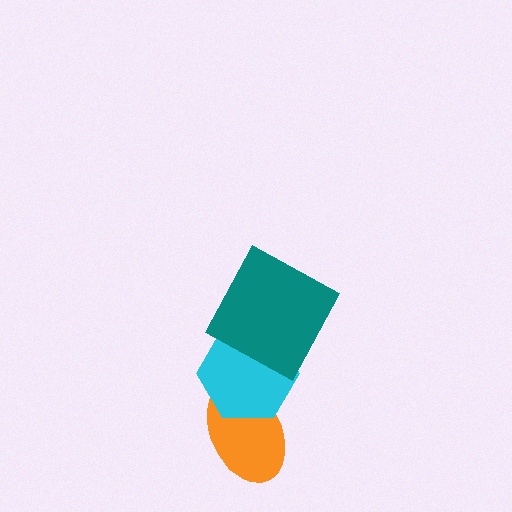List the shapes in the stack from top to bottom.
From top to bottom: the teal square, the cyan hexagon, the orange ellipse.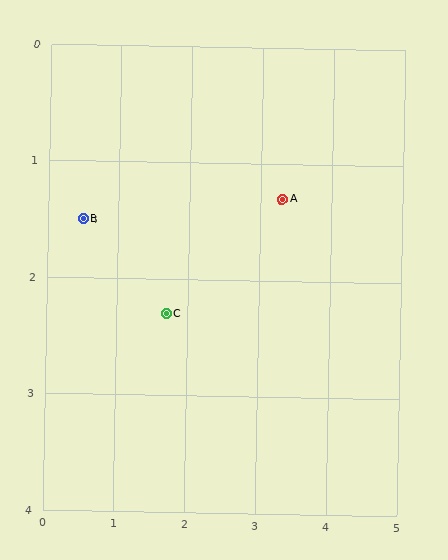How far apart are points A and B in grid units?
Points A and B are about 2.8 grid units apart.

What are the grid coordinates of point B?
Point B is at approximately (0.5, 1.5).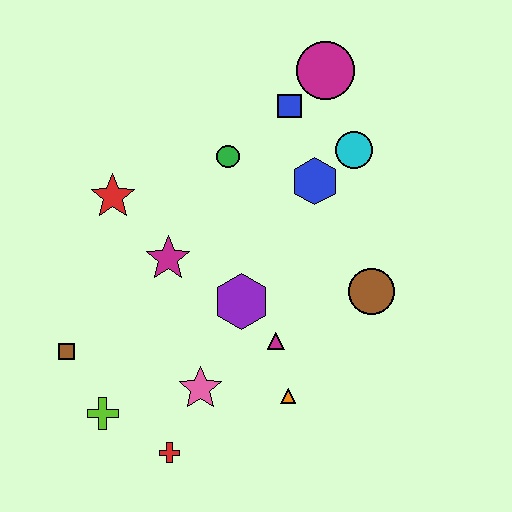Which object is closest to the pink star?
The red cross is closest to the pink star.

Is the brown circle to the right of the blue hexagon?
Yes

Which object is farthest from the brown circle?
The brown square is farthest from the brown circle.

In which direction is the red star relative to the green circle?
The red star is to the left of the green circle.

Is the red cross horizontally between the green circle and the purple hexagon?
No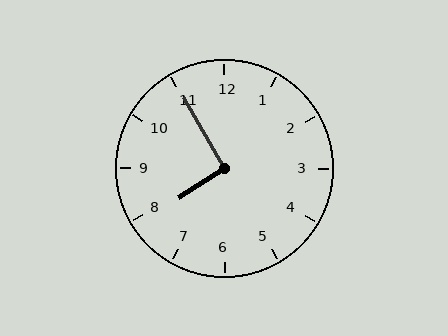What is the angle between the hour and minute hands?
Approximately 92 degrees.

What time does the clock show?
7:55.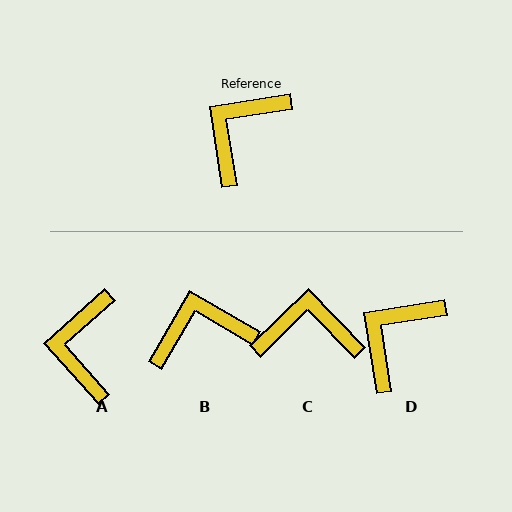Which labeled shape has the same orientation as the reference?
D.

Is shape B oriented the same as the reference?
No, it is off by about 39 degrees.